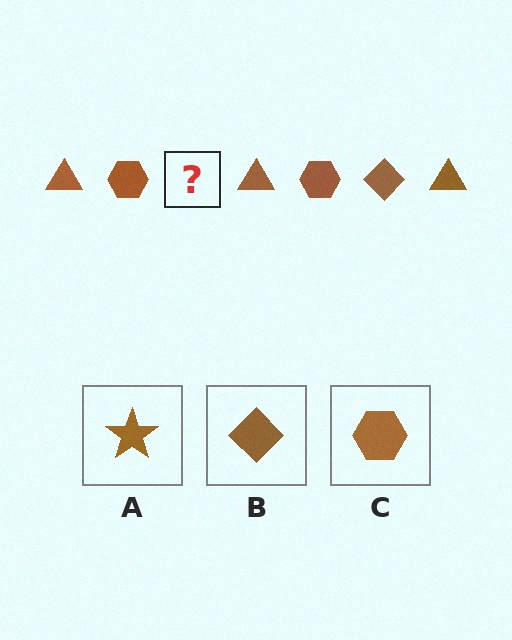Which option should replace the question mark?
Option B.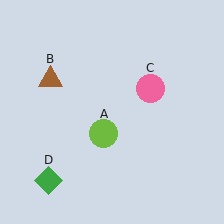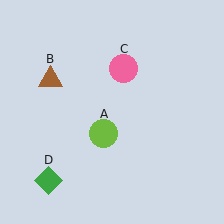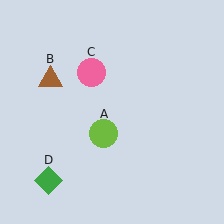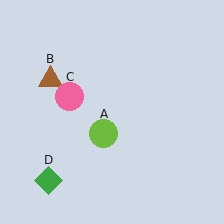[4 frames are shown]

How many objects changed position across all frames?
1 object changed position: pink circle (object C).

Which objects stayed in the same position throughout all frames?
Lime circle (object A) and brown triangle (object B) and green diamond (object D) remained stationary.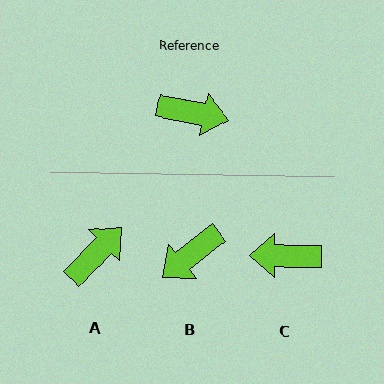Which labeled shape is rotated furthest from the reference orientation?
C, about 170 degrees away.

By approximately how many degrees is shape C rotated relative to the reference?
Approximately 170 degrees clockwise.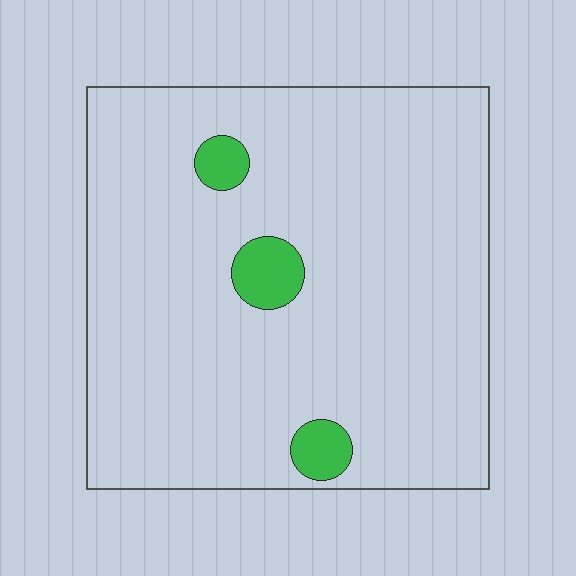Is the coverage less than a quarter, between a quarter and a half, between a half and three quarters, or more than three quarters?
Less than a quarter.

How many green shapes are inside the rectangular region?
3.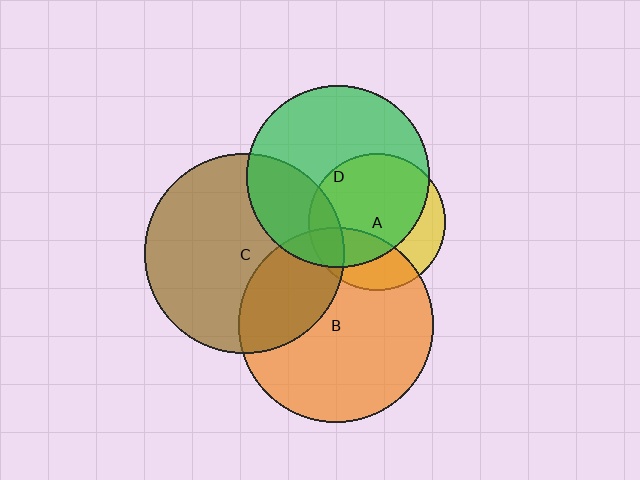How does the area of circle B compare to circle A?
Approximately 2.0 times.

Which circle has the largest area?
Circle C (brown).